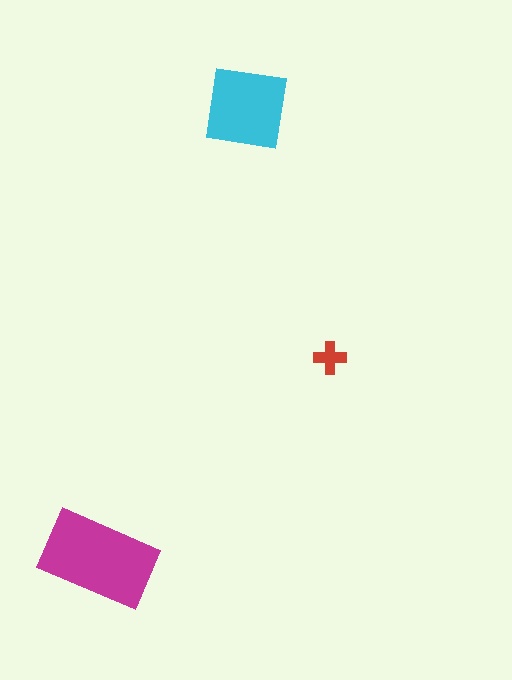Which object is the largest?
The magenta rectangle.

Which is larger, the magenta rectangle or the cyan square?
The magenta rectangle.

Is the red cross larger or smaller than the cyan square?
Smaller.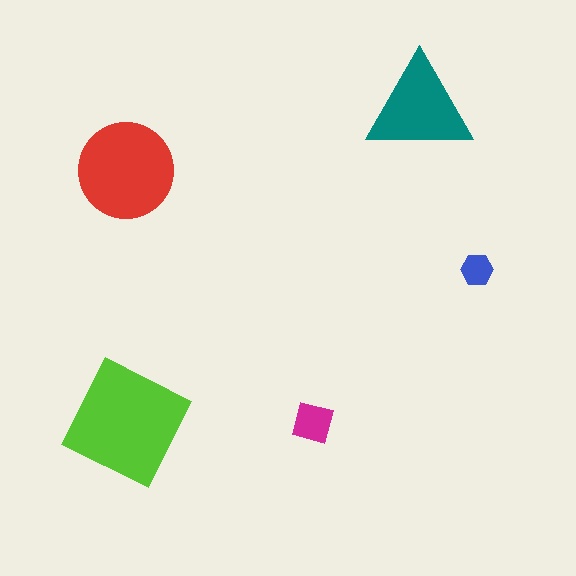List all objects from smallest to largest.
The blue hexagon, the magenta diamond, the teal triangle, the red circle, the lime square.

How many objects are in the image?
There are 5 objects in the image.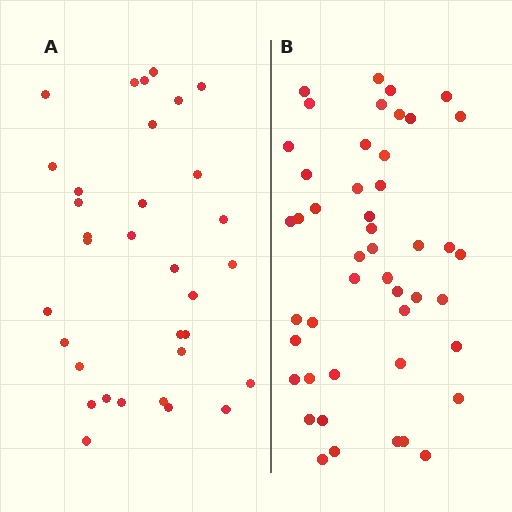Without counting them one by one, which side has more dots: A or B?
Region B (the right region) has more dots.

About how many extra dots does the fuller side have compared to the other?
Region B has approximately 15 more dots than region A.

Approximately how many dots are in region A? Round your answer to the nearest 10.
About 30 dots. (The exact count is 33, which rounds to 30.)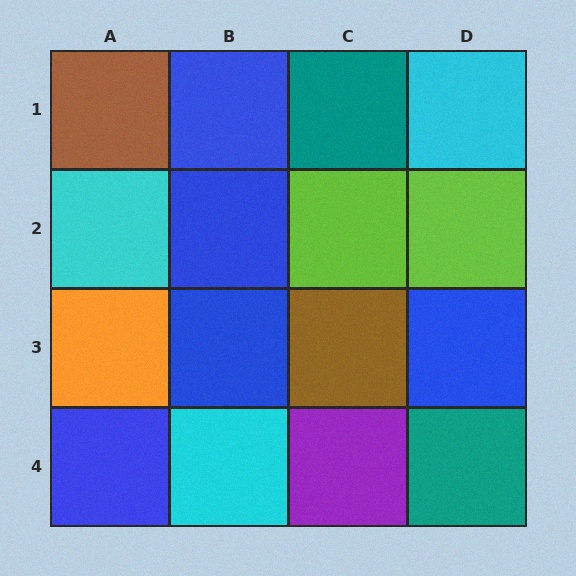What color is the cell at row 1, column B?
Blue.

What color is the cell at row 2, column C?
Lime.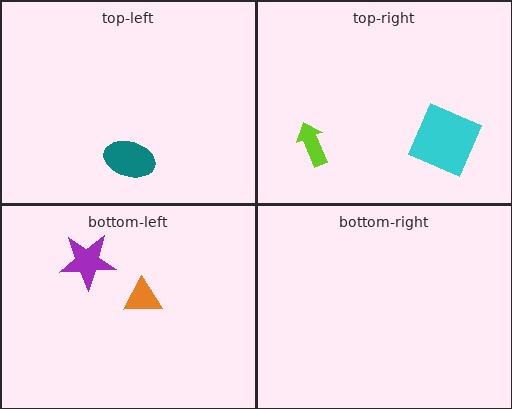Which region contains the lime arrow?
The top-right region.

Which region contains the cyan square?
The top-right region.